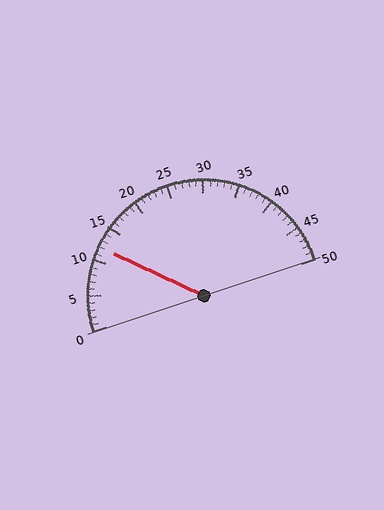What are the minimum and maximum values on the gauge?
The gauge ranges from 0 to 50.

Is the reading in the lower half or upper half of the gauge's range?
The reading is in the lower half of the range (0 to 50).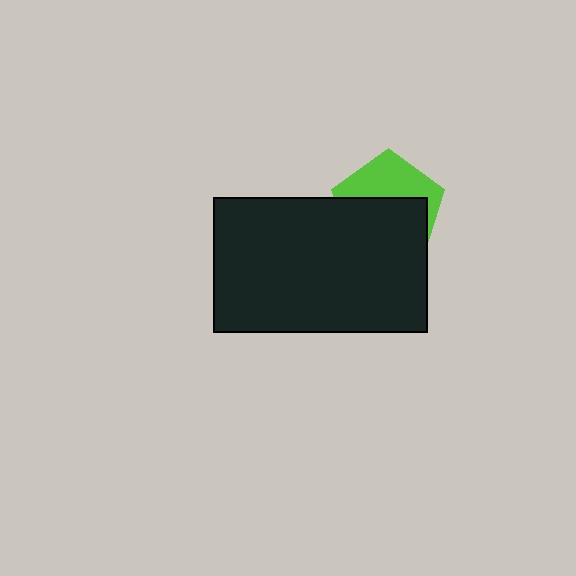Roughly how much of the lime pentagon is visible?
A small part of it is visible (roughly 42%).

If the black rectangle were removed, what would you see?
You would see the complete lime pentagon.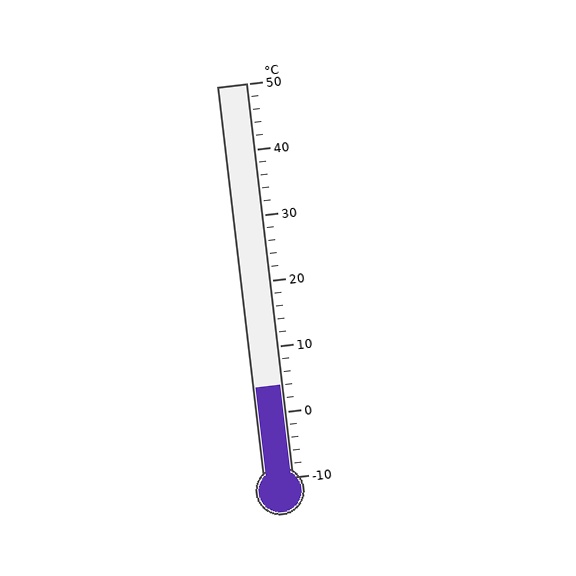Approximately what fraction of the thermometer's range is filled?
The thermometer is filled to approximately 25% of its range.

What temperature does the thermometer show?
The thermometer shows approximately 4°C.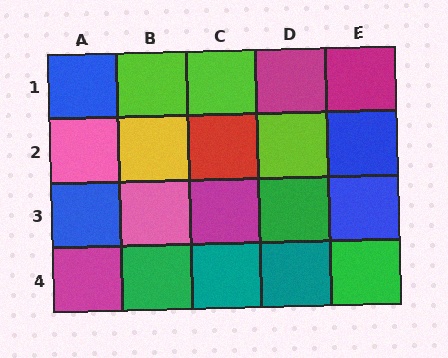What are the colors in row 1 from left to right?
Blue, lime, lime, magenta, magenta.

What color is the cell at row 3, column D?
Green.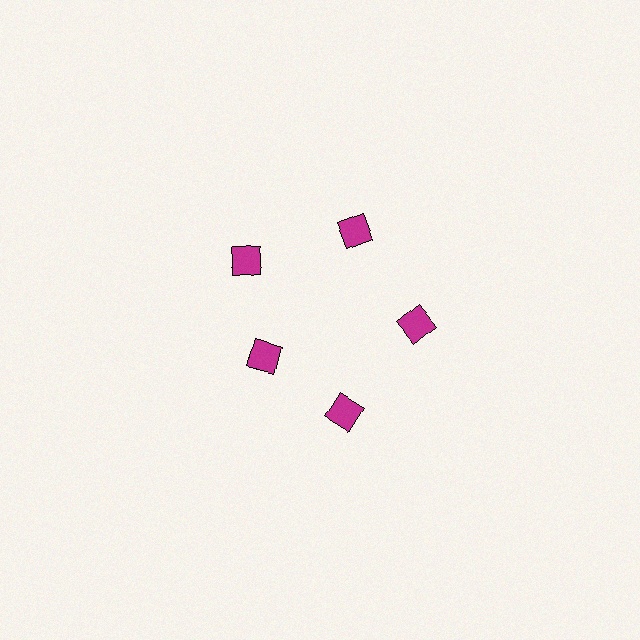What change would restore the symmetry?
The symmetry would be restored by moving it outward, back onto the ring so that all 5 squares sit at equal angles and equal distance from the center.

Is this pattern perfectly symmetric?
No. The 5 magenta squares are arranged in a ring, but one element near the 8 o'clock position is pulled inward toward the center, breaking the 5-fold rotational symmetry.